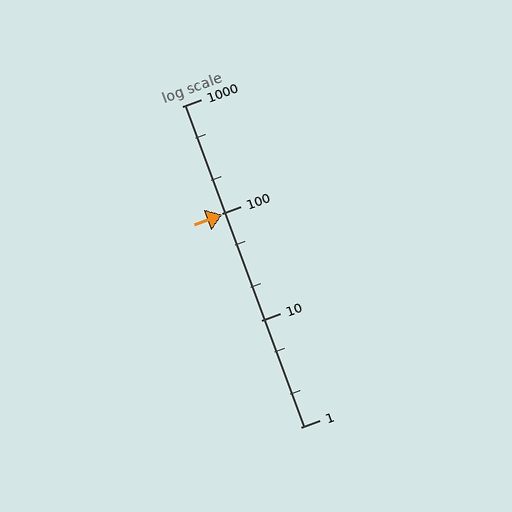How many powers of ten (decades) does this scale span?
The scale spans 3 decades, from 1 to 1000.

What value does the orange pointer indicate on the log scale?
The pointer indicates approximately 98.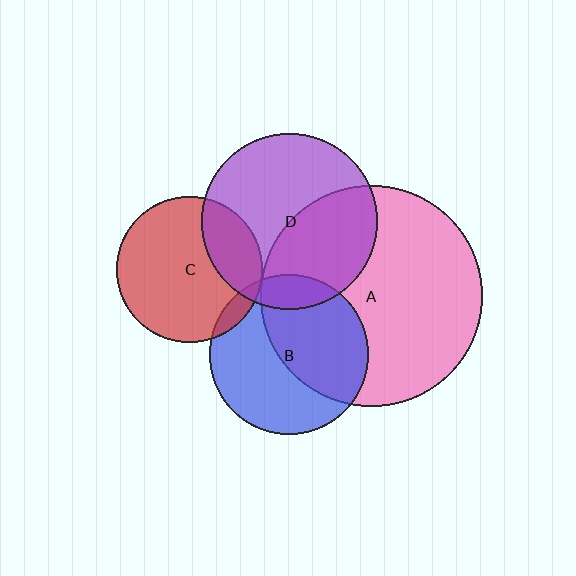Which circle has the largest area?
Circle A (pink).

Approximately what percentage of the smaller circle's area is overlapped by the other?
Approximately 50%.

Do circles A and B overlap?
Yes.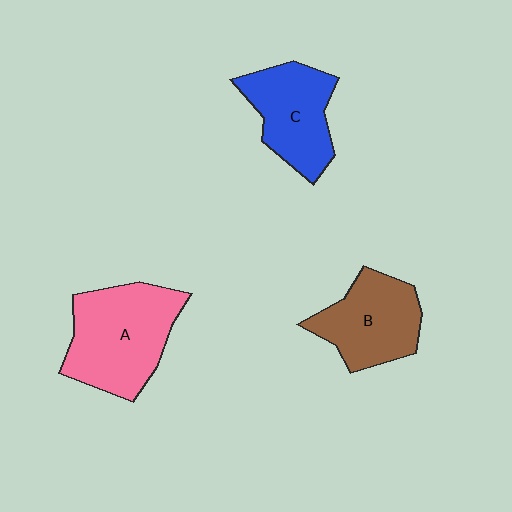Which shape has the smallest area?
Shape C (blue).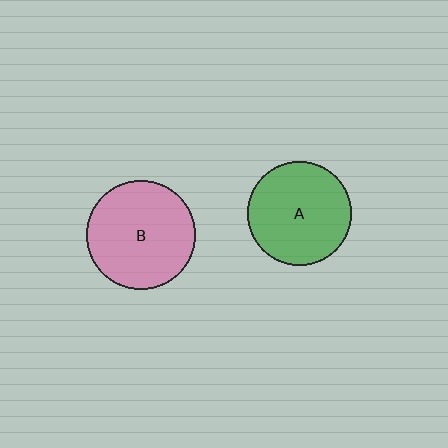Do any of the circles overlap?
No, none of the circles overlap.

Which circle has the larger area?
Circle B (pink).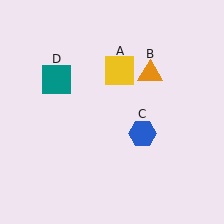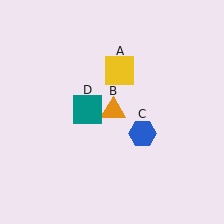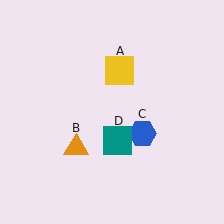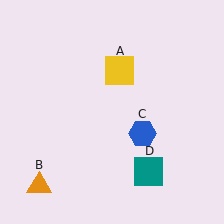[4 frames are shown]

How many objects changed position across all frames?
2 objects changed position: orange triangle (object B), teal square (object D).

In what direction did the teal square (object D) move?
The teal square (object D) moved down and to the right.